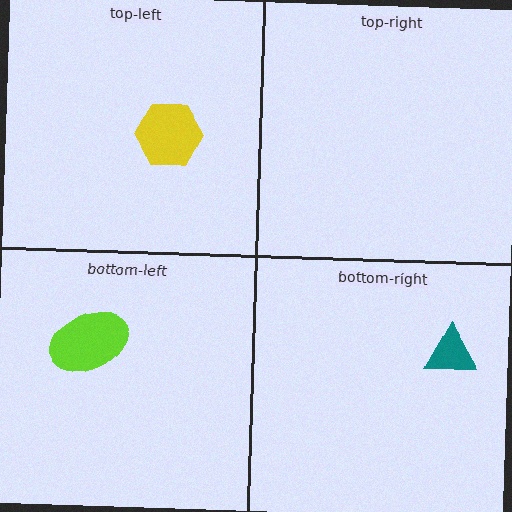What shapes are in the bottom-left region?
The lime ellipse.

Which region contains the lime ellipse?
The bottom-left region.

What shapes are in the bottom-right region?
The teal triangle.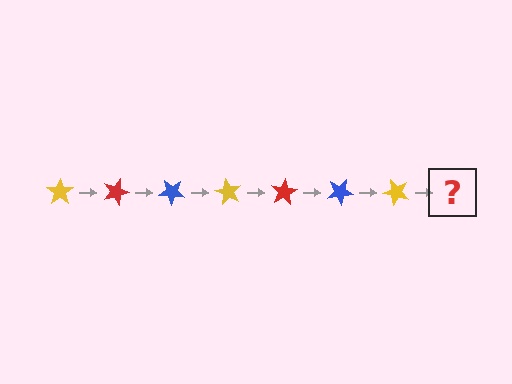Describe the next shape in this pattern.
It should be a red star, rotated 140 degrees from the start.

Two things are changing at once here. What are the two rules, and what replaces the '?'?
The two rules are that it rotates 20 degrees each step and the color cycles through yellow, red, and blue. The '?' should be a red star, rotated 140 degrees from the start.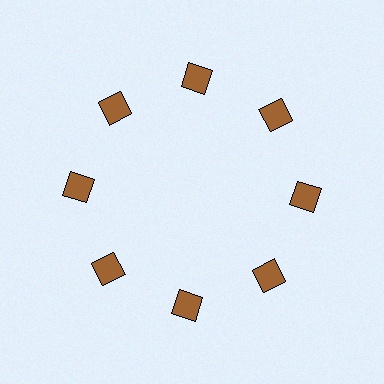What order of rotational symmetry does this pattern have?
This pattern has 8-fold rotational symmetry.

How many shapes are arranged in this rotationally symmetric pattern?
There are 8 shapes, arranged in 8 groups of 1.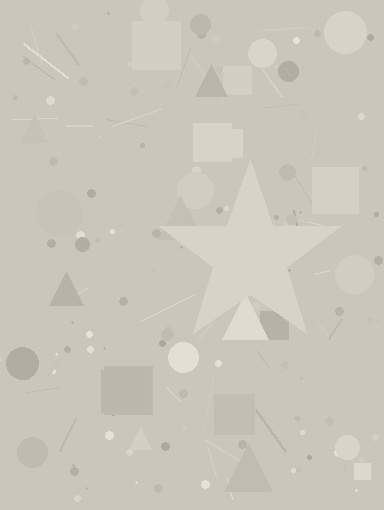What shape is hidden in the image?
A star is hidden in the image.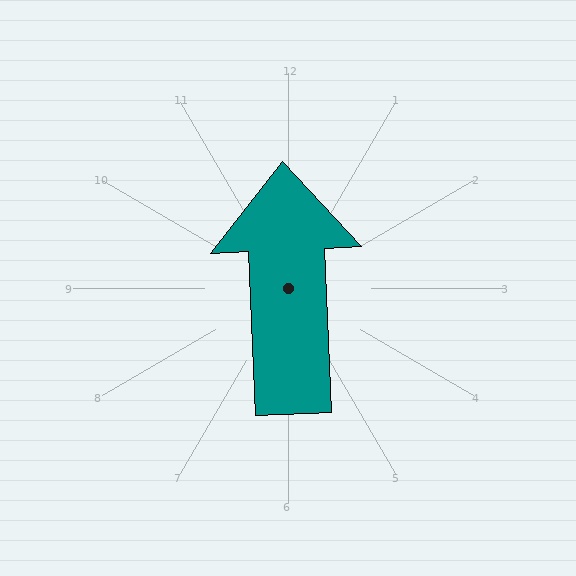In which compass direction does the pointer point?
North.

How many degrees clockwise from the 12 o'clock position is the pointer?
Approximately 357 degrees.